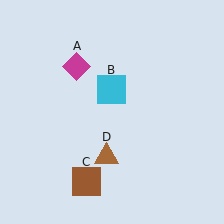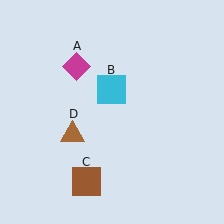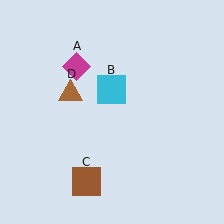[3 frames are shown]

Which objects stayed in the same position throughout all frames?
Magenta diamond (object A) and cyan square (object B) and brown square (object C) remained stationary.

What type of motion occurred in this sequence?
The brown triangle (object D) rotated clockwise around the center of the scene.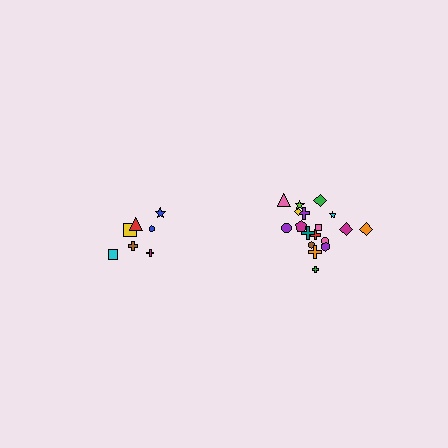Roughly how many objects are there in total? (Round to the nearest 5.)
Roughly 25 objects in total.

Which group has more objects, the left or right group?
The right group.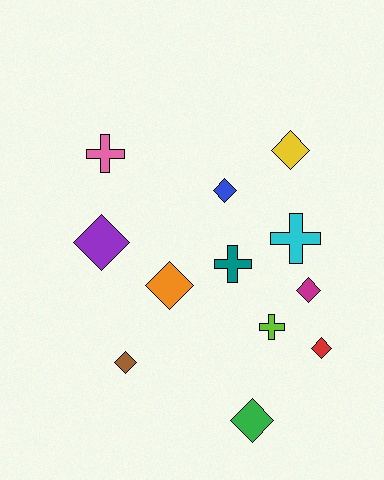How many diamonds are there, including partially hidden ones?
There are 8 diamonds.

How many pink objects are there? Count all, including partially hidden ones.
There is 1 pink object.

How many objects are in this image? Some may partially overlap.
There are 12 objects.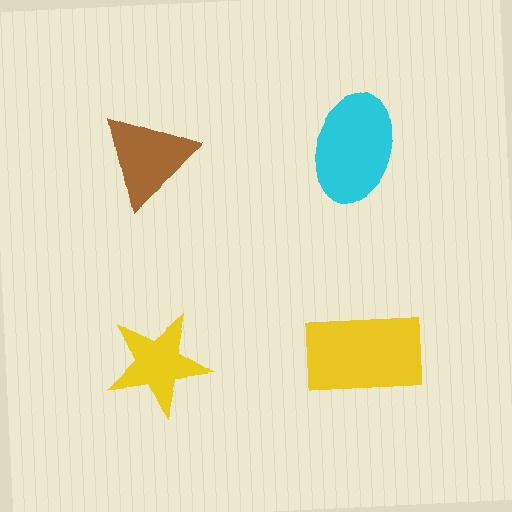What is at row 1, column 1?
A brown triangle.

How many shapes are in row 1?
2 shapes.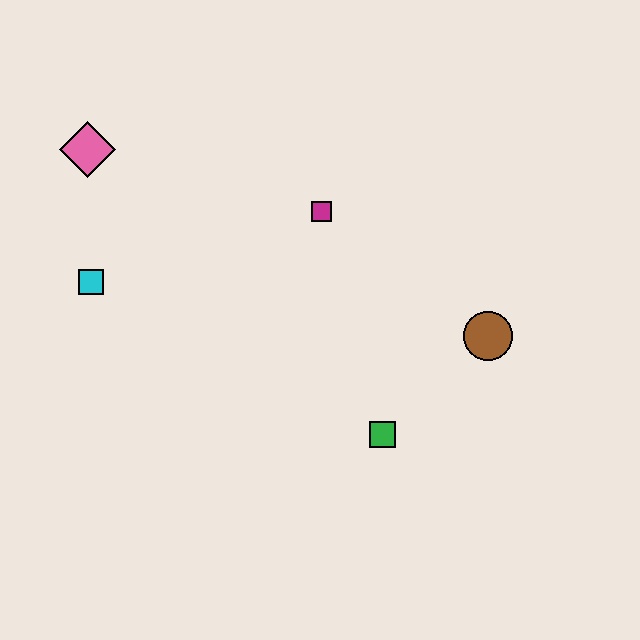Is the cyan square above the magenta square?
No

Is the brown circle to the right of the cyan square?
Yes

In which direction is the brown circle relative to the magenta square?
The brown circle is to the right of the magenta square.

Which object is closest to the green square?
The brown circle is closest to the green square.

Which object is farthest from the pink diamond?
The brown circle is farthest from the pink diamond.